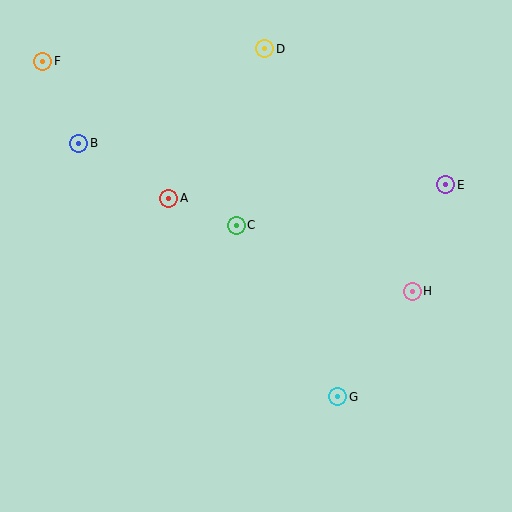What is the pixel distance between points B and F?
The distance between B and F is 89 pixels.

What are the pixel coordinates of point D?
Point D is at (265, 49).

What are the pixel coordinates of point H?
Point H is at (412, 291).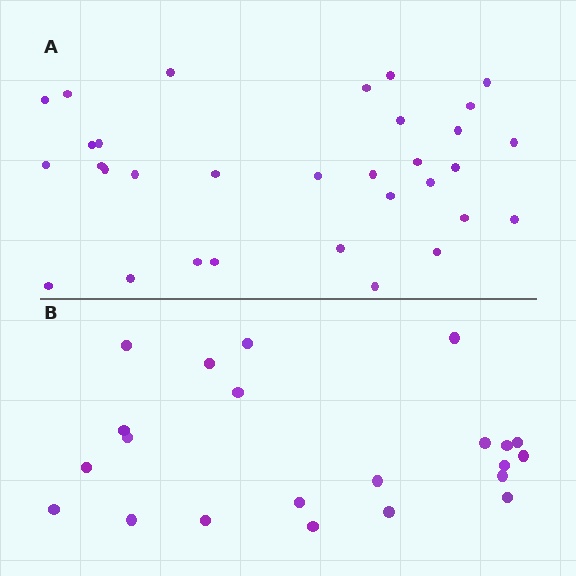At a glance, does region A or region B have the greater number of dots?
Region A (the top region) has more dots.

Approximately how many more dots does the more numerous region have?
Region A has roughly 10 or so more dots than region B.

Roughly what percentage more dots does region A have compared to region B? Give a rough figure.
About 45% more.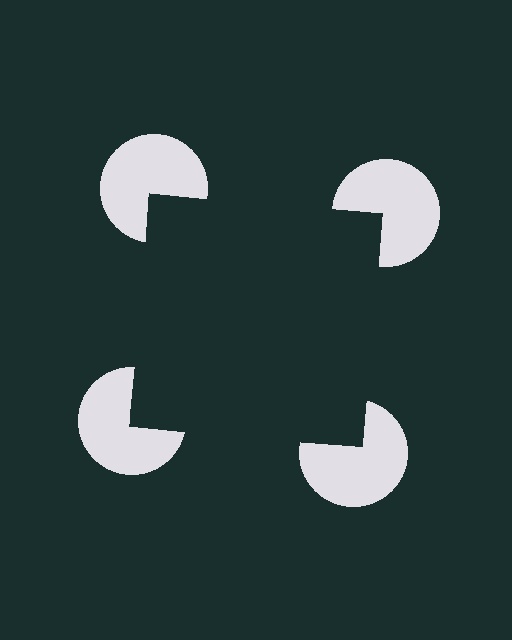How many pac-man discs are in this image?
There are 4 — one at each vertex of the illusory square.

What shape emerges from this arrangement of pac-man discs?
An illusory square — its edges are inferred from the aligned wedge cuts in the pac-man discs, not physically drawn.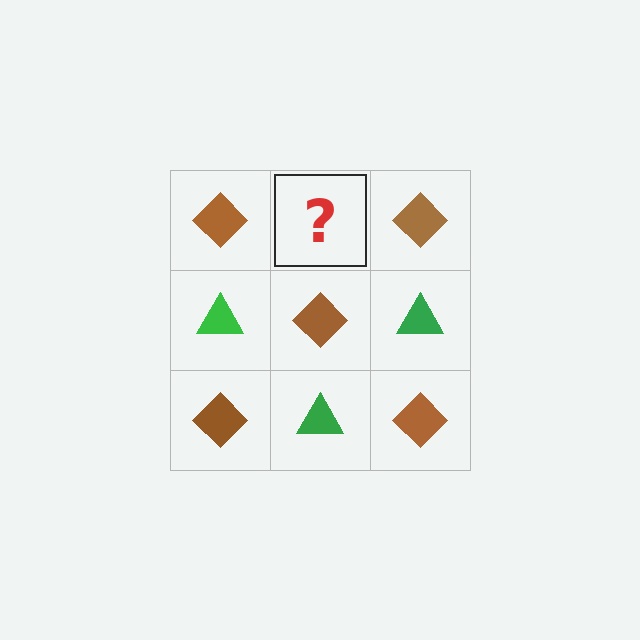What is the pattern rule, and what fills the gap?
The rule is that it alternates brown diamond and green triangle in a checkerboard pattern. The gap should be filled with a green triangle.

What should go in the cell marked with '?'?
The missing cell should contain a green triangle.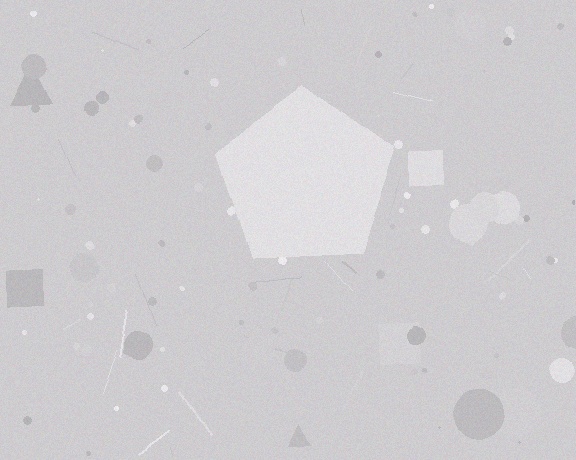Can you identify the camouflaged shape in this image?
The camouflaged shape is a pentagon.